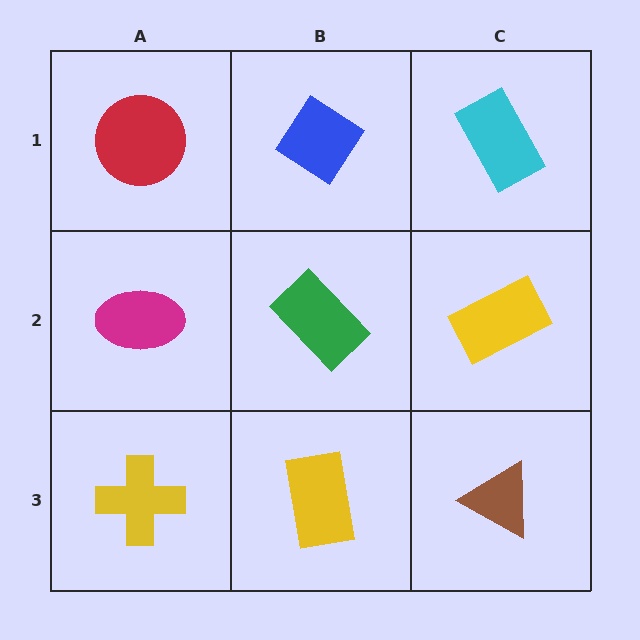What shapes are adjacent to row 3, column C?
A yellow rectangle (row 2, column C), a yellow rectangle (row 3, column B).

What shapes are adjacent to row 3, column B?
A green rectangle (row 2, column B), a yellow cross (row 3, column A), a brown triangle (row 3, column C).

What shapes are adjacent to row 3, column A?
A magenta ellipse (row 2, column A), a yellow rectangle (row 3, column B).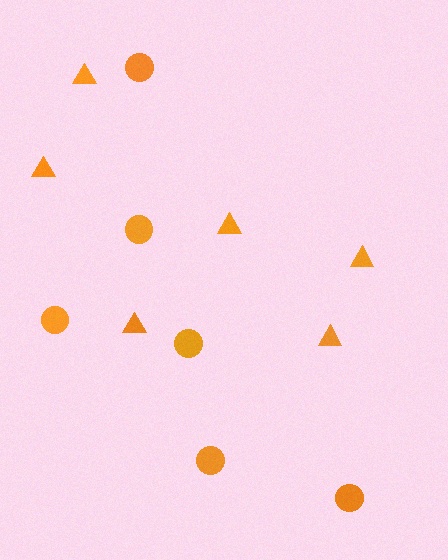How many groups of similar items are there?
There are 2 groups: one group of triangles (6) and one group of circles (6).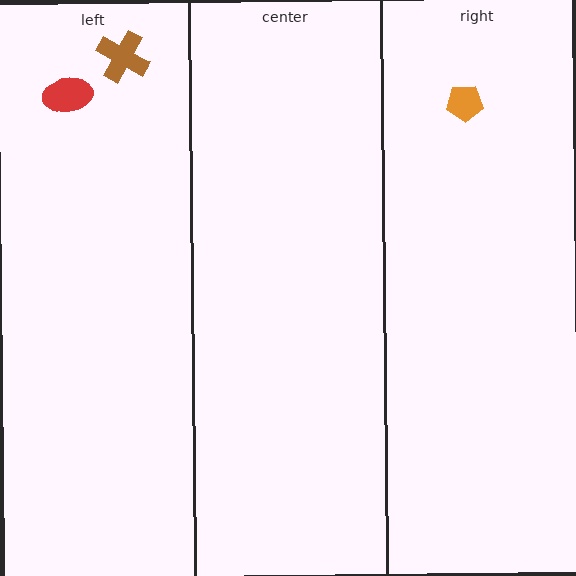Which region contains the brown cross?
The left region.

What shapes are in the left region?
The brown cross, the red ellipse.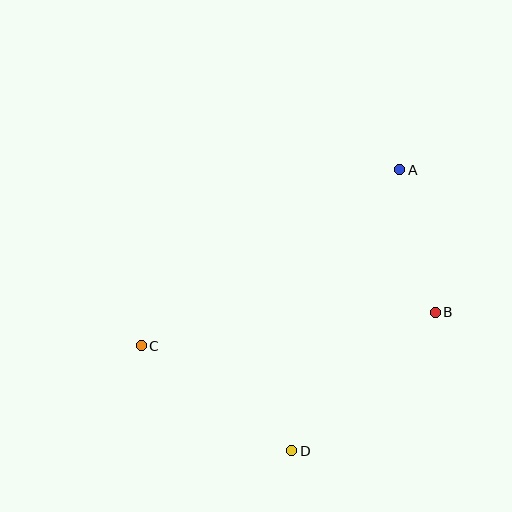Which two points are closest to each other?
Points A and B are closest to each other.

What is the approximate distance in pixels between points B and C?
The distance between B and C is approximately 296 pixels.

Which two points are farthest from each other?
Points A and C are farthest from each other.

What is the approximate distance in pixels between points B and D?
The distance between B and D is approximately 200 pixels.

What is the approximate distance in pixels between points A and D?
The distance between A and D is approximately 301 pixels.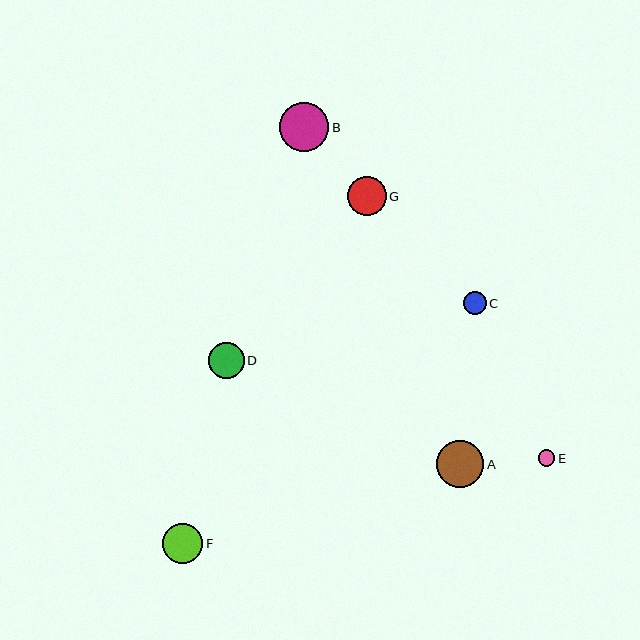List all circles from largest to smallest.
From largest to smallest: B, A, F, G, D, C, E.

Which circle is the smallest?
Circle E is the smallest with a size of approximately 17 pixels.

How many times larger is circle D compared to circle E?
Circle D is approximately 2.1 times the size of circle E.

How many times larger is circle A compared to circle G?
Circle A is approximately 1.2 times the size of circle G.